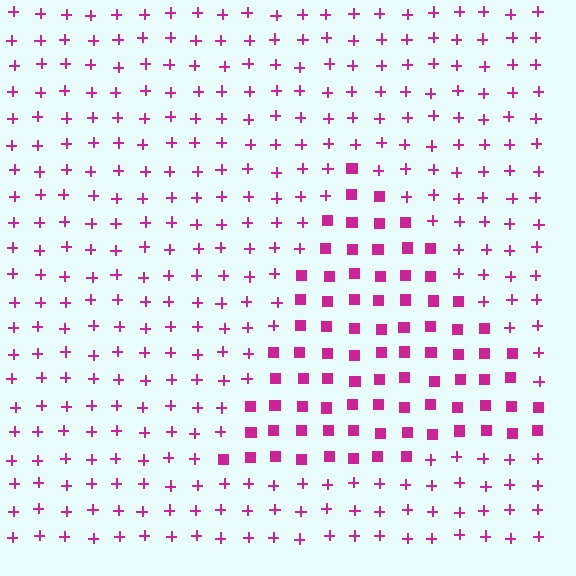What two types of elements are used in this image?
The image uses squares inside the triangle region and plus signs outside it.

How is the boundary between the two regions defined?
The boundary is defined by a change in element shape: squares inside vs. plus signs outside. All elements share the same color and spacing.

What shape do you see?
I see a triangle.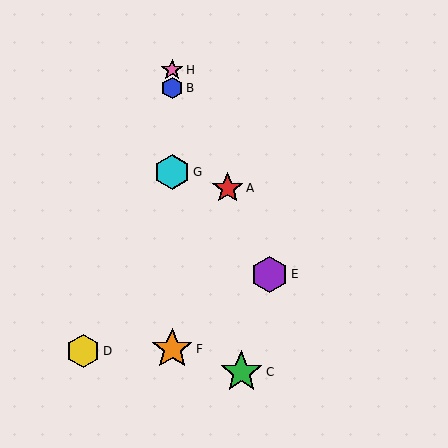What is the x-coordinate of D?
Object D is at x≈83.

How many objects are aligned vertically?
4 objects (B, F, G, H) are aligned vertically.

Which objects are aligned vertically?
Objects B, F, G, H are aligned vertically.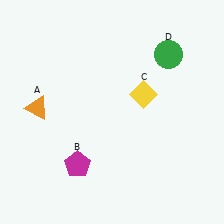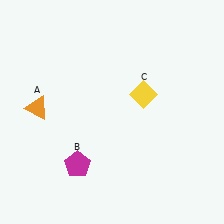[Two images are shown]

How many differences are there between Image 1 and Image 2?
There is 1 difference between the two images.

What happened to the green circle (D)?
The green circle (D) was removed in Image 2. It was in the top-right area of Image 1.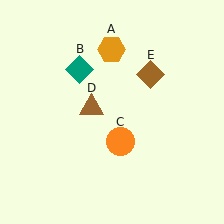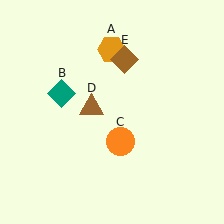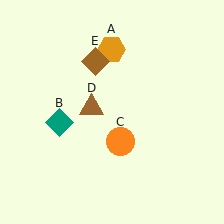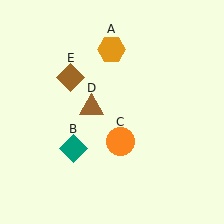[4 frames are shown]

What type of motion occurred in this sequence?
The teal diamond (object B), brown diamond (object E) rotated counterclockwise around the center of the scene.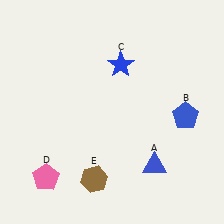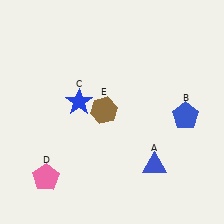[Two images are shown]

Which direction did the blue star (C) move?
The blue star (C) moved left.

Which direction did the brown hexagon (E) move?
The brown hexagon (E) moved up.